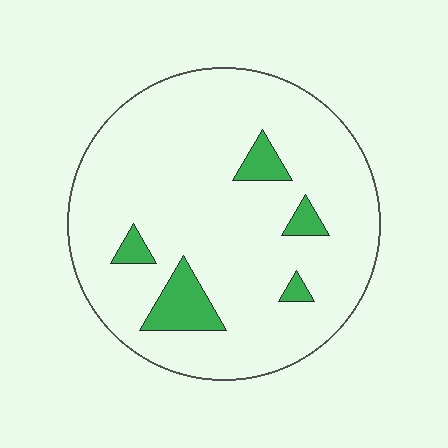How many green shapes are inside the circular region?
5.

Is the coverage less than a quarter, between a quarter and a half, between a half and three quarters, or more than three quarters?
Less than a quarter.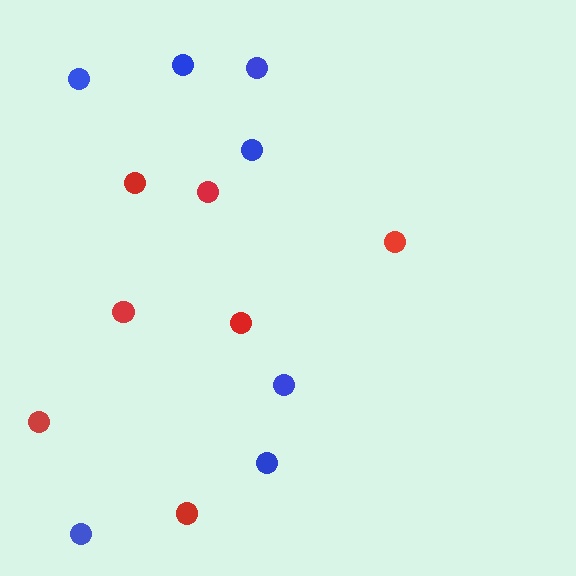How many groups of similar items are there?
There are 2 groups: one group of blue circles (7) and one group of red circles (7).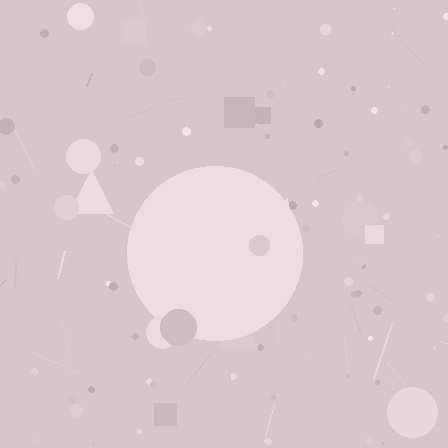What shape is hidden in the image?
A circle is hidden in the image.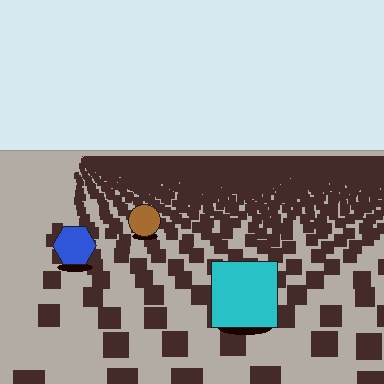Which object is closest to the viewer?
The cyan square is closest. The texture marks near it are larger and more spread out.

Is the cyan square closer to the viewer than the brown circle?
Yes. The cyan square is closer — you can tell from the texture gradient: the ground texture is coarser near it.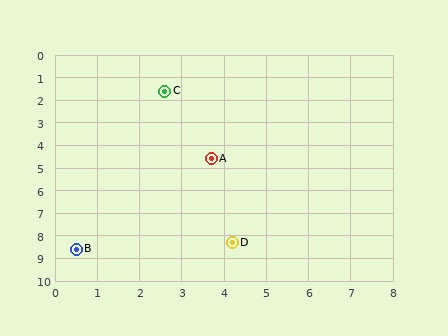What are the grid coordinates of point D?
Point D is at approximately (4.2, 8.3).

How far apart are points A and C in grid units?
Points A and C are about 3.2 grid units apart.